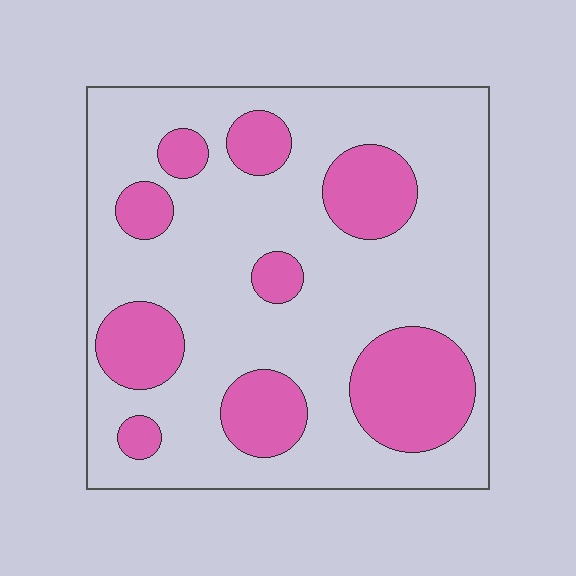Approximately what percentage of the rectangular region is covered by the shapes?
Approximately 25%.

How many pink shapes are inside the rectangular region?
9.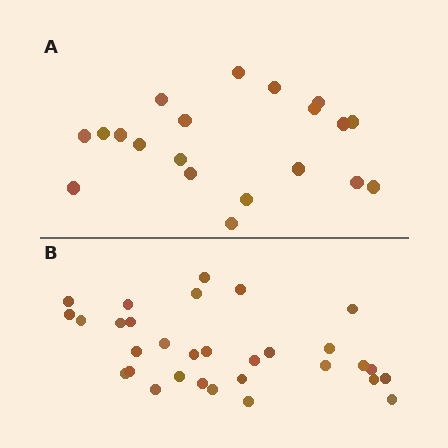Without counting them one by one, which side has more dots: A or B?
Region B (the bottom region) has more dots.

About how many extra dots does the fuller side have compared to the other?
Region B has roughly 12 or so more dots than region A.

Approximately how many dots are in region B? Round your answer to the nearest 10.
About 30 dots. (The exact count is 31, which rounds to 30.)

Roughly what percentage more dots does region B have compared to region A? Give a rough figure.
About 55% more.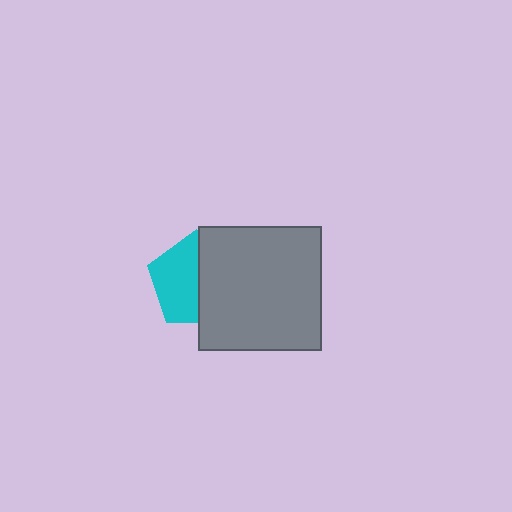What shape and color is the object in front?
The object in front is a gray square.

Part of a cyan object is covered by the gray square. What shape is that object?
It is a pentagon.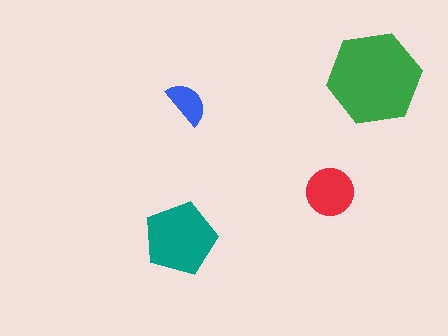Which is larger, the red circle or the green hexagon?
The green hexagon.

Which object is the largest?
The green hexagon.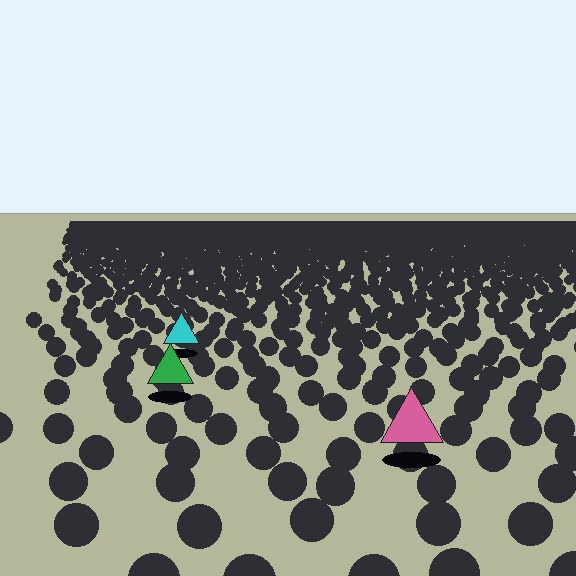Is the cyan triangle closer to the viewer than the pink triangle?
No. The pink triangle is closer — you can tell from the texture gradient: the ground texture is coarser near it.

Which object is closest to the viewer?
The pink triangle is closest. The texture marks near it are larger and more spread out.